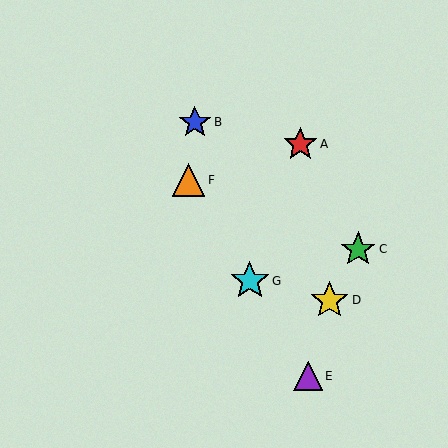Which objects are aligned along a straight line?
Objects E, F, G are aligned along a straight line.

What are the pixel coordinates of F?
Object F is at (189, 180).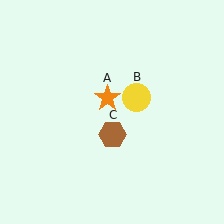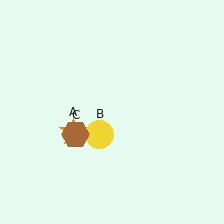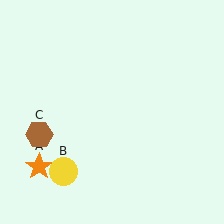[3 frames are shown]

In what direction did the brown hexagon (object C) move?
The brown hexagon (object C) moved left.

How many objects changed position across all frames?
3 objects changed position: orange star (object A), yellow circle (object B), brown hexagon (object C).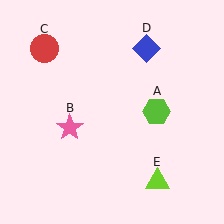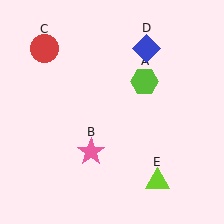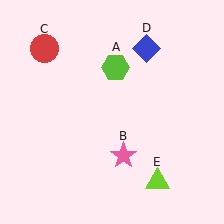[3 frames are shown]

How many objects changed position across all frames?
2 objects changed position: lime hexagon (object A), pink star (object B).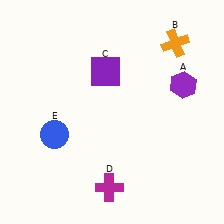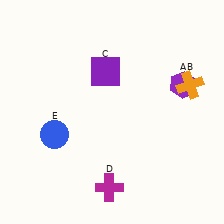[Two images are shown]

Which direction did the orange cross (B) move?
The orange cross (B) moved down.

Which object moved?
The orange cross (B) moved down.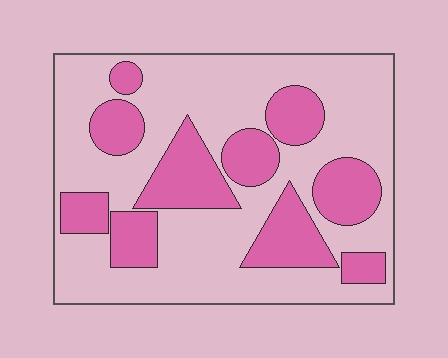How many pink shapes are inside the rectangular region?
10.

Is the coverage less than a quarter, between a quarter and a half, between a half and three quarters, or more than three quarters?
Between a quarter and a half.